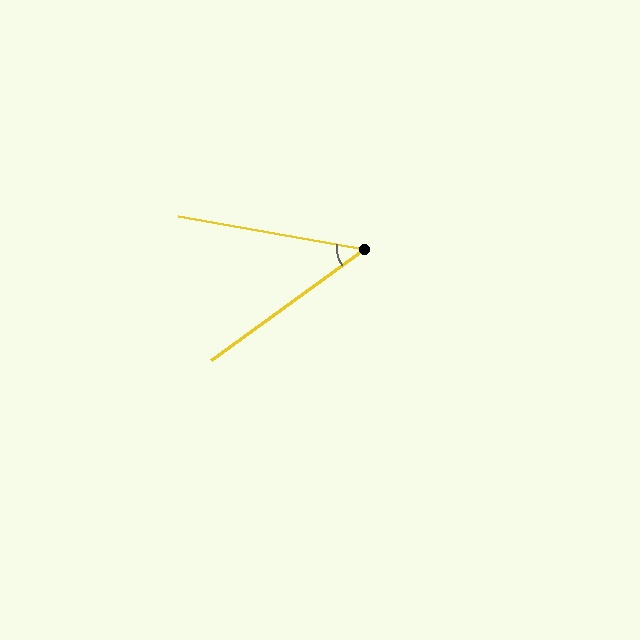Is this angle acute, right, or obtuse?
It is acute.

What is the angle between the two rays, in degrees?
Approximately 46 degrees.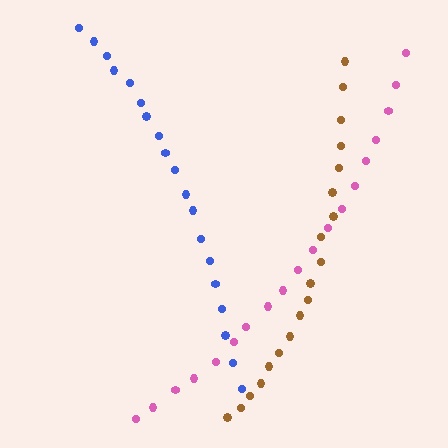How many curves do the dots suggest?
There are 3 distinct paths.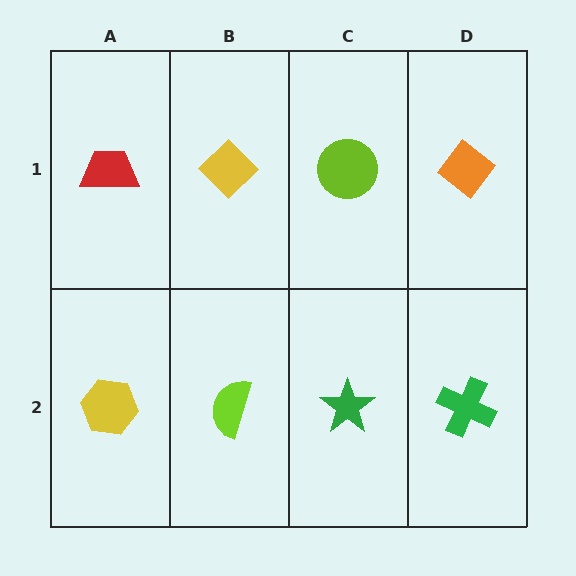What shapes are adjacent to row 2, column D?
An orange diamond (row 1, column D), a green star (row 2, column C).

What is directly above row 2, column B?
A yellow diamond.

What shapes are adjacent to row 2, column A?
A red trapezoid (row 1, column A), a lime semicircle (row 2, column B).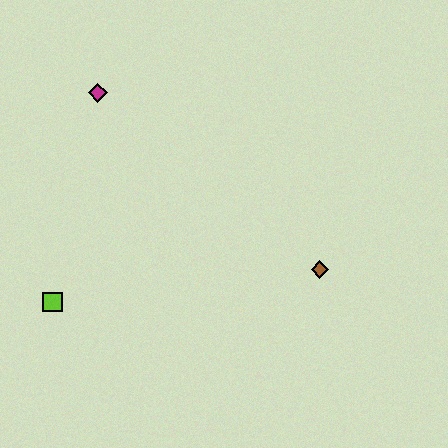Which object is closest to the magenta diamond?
The lime square is closest to the magenta diamond.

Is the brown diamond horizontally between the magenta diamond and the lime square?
No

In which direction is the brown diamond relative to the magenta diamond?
The brown diamond is to the right of the magenta diamond.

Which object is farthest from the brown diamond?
The magenta diamond is farthest from the brown diamond.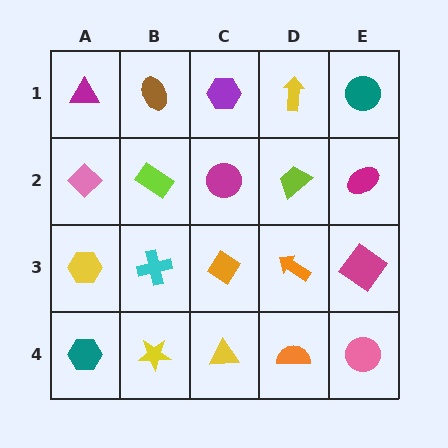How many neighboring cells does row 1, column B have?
3.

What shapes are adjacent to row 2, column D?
A yellow arrow (row 1, column D), an orange arrow (row 3, column D), a magenta circle (row 2, column C), a magenta ellipse (row 2, column E).